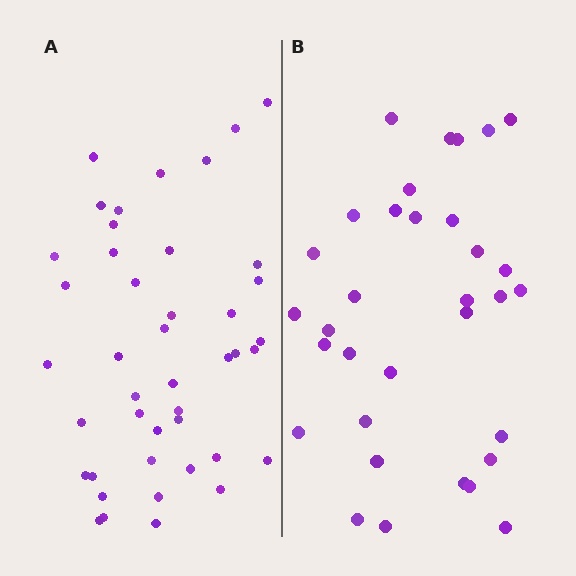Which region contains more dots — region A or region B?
Region A (the left region) has more dots.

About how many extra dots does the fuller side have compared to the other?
Region A has roughly 10 or so more dots than region B.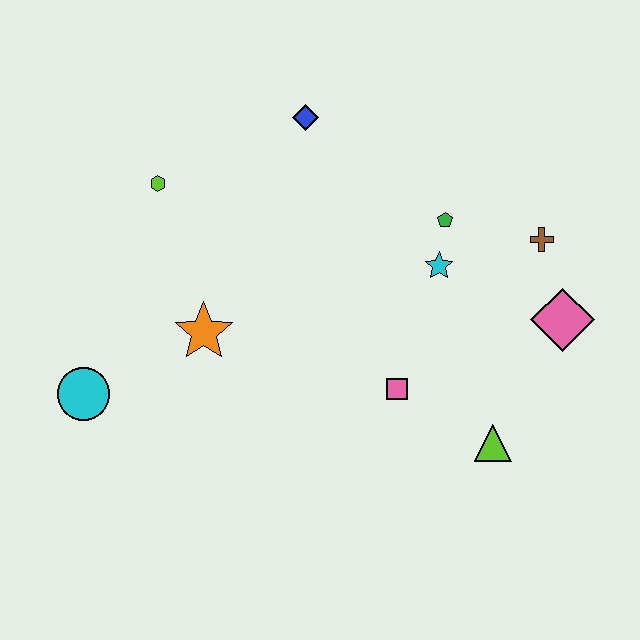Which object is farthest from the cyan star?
The cyan circle is farthest from the cyan star.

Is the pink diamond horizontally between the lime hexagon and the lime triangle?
No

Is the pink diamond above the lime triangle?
Yes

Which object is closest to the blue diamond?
The lime hexagon is closest to the blue diamond.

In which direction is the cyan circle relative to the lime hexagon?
The cyan circle is below the lime hexagon.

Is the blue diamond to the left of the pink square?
Yes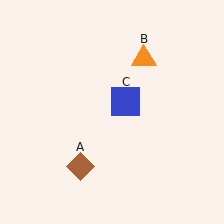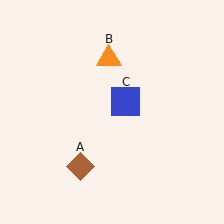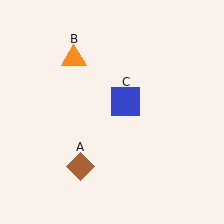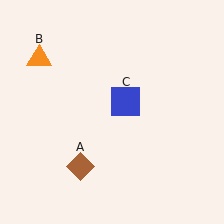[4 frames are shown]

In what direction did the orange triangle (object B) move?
The orange triangle (object B) moved left.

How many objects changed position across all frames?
1 object changed position: orange triangle (object B).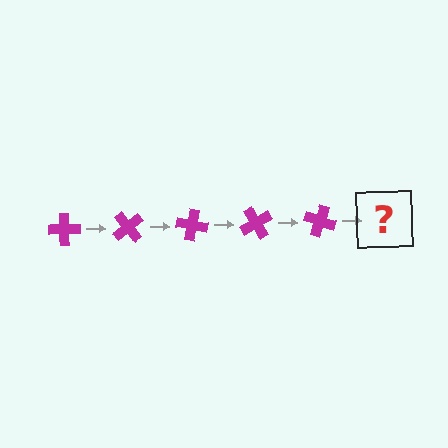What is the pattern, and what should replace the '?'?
The pattern is that the cross rotates 50 degrees each step. The '?' should be a magenta cross rotated 250 degrees.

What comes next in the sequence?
The next element should be a magenta cross rotated 250 degrees.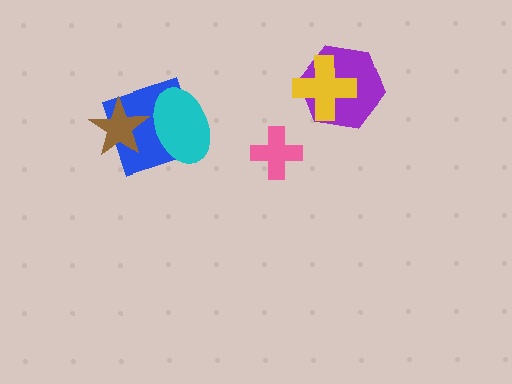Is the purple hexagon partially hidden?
Yes, it is partially covered by another shape.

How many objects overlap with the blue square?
2 objects overlap with the blue square.